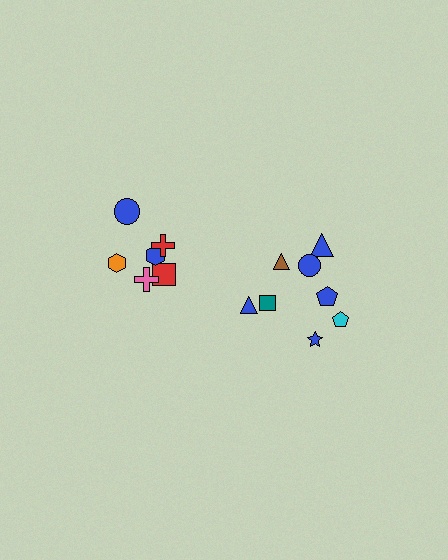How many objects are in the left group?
There are 6 objects.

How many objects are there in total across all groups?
There are 14 objects.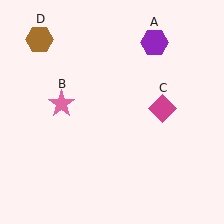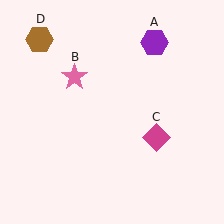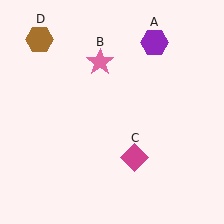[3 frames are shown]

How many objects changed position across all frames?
2 objects changed position: pink star (object B), magenta diamond (object C).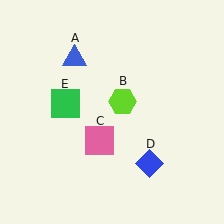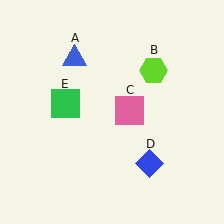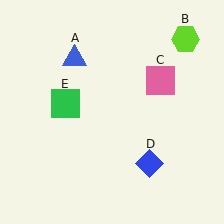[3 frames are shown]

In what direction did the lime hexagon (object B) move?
The lime hexagon (object B) moved up and to the right.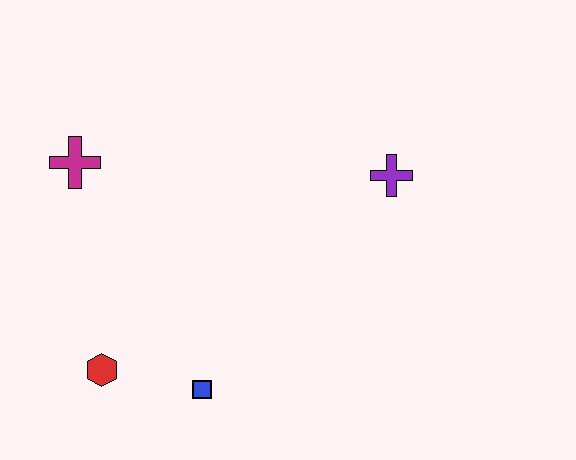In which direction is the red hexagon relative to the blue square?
The red hexagon is to the left of the blue square.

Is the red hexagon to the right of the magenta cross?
Yes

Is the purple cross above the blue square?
Yes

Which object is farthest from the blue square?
The purple cross is farthest from the blue square.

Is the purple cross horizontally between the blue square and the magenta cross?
No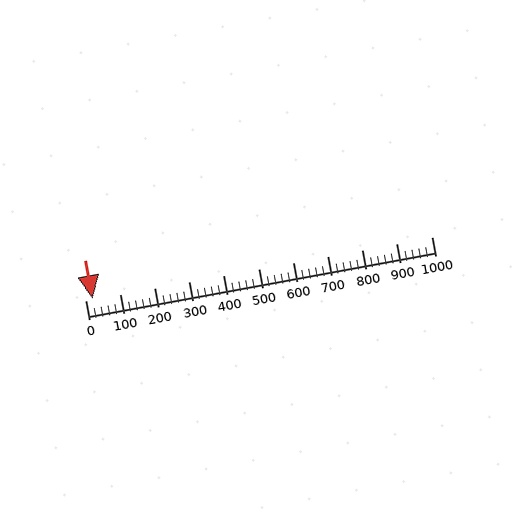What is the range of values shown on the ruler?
The ruler shows values from 0 to 1000.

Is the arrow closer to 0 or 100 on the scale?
The arrow is closer to 0.